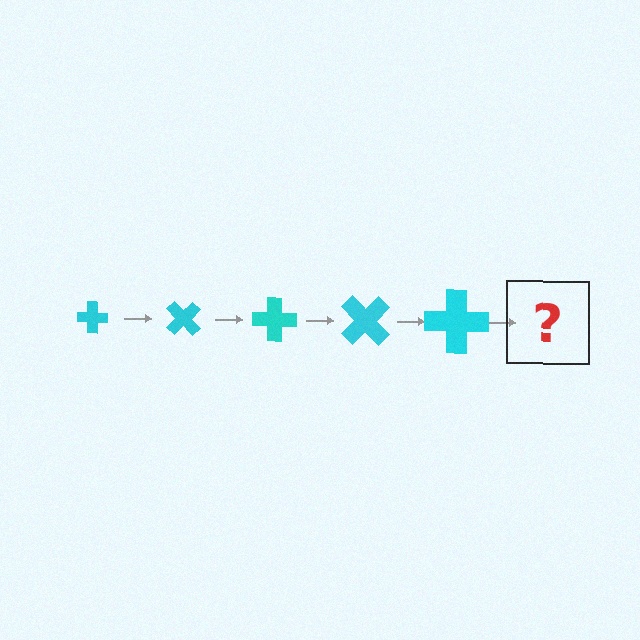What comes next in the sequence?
The next element should be a cross, larger than the previous one and rotated 225 degrees from the start.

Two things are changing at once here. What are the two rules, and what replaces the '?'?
The two rules are that the cross grows larger each step and it rotates 45 degrees each step. The '?' should be a cross, larger than the previous one and rotated 225 degrees from the start.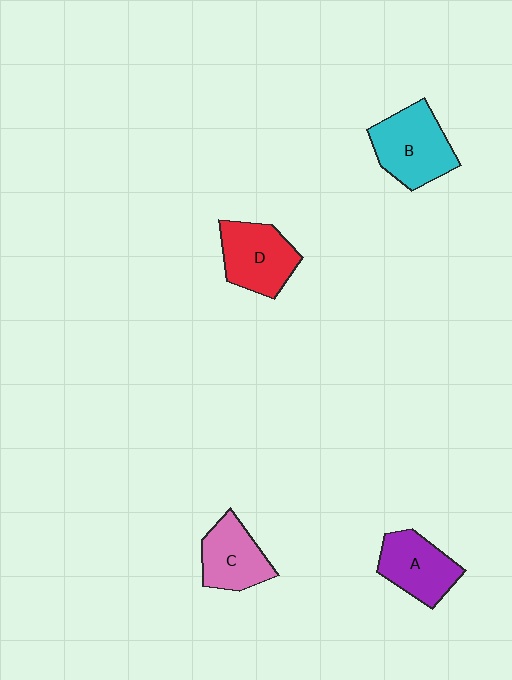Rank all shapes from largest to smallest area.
From largest to smallest: B (cyan), D (red), A (purple), C (pink).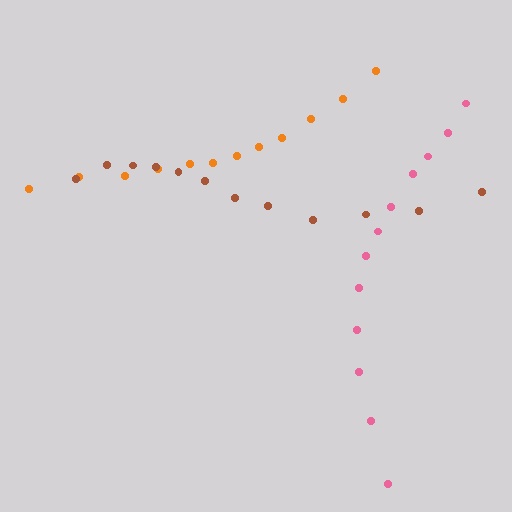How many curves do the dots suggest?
There are 3 distinct paths.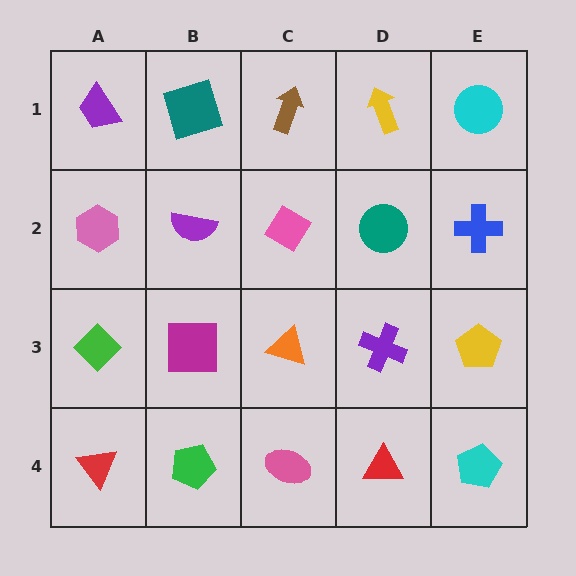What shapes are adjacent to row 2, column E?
A cyan circle (row 1, column E), a yellow pentagon (row 3, column E), a teal circle (row 2, column D).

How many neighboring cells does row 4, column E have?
2.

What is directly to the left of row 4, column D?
A pink ellipse.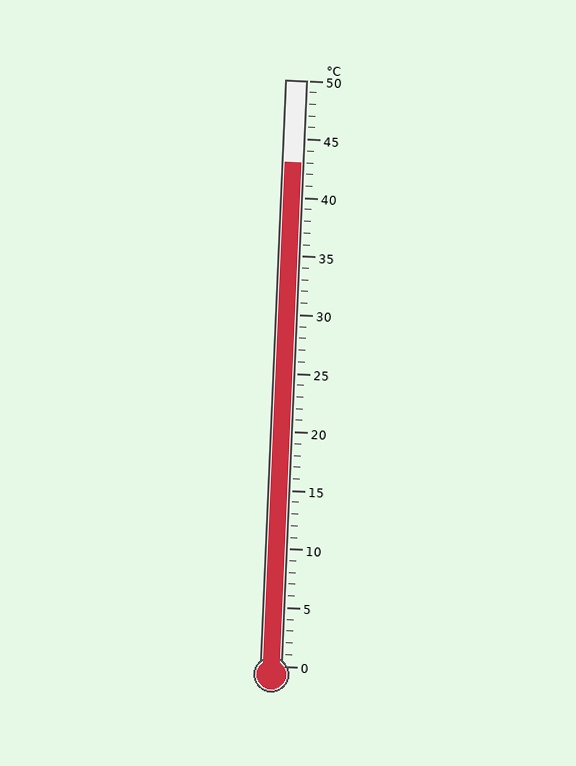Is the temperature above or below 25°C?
The temperature is above 25°C.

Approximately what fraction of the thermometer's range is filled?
The thermometer is filled to approximately 85% of its range.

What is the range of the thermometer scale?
The thermometer scale ranges from 0°C to 50°C.